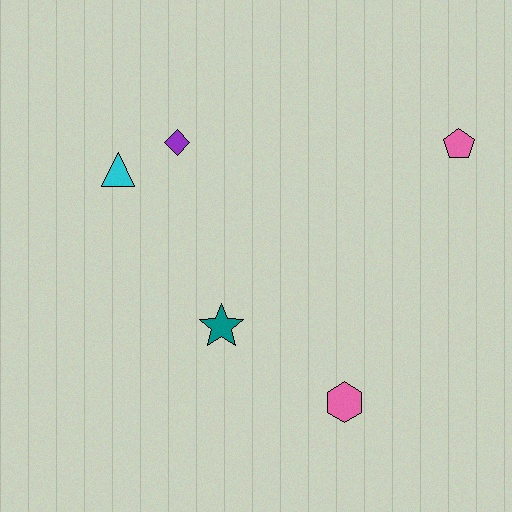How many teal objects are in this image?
There is 1 teal object.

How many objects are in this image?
There are 5 objects.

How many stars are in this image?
There is 1 star.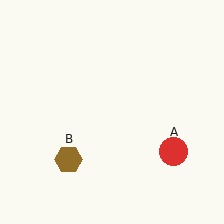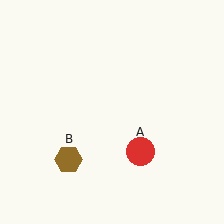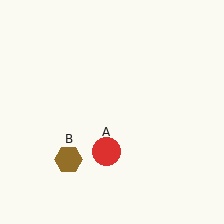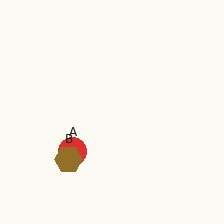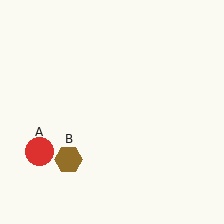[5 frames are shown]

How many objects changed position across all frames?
1 object changed position: red circle (object A).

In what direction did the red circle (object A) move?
The red circle (object A) moved left.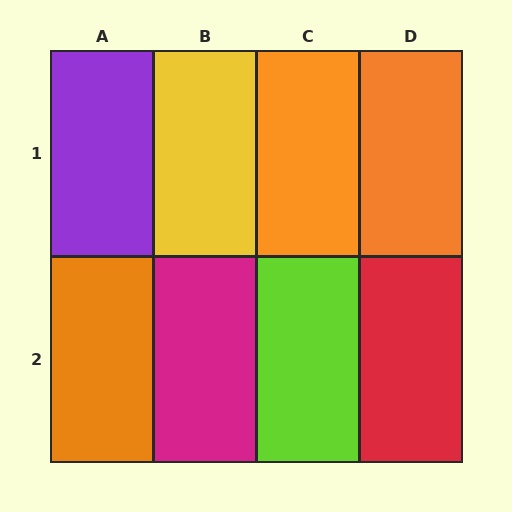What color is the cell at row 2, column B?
Magenta.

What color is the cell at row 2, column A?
Orange.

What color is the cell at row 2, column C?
Lime.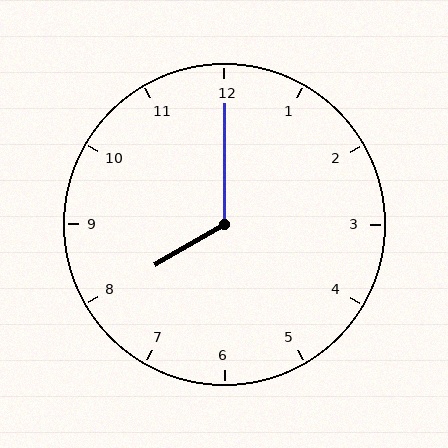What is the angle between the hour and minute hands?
Approximately 120 degrees.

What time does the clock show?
8:00.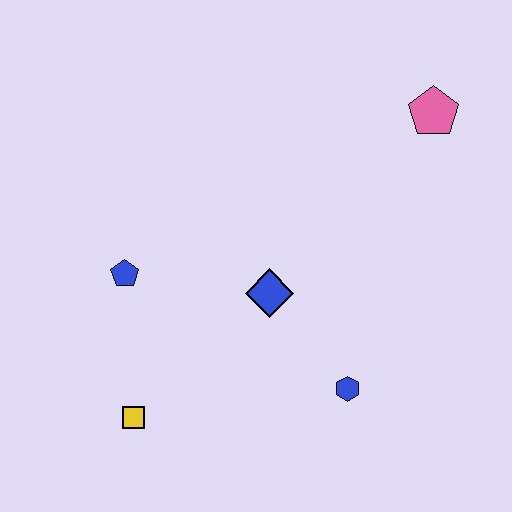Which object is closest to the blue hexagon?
The blue diamond is closest to the blue hexagon.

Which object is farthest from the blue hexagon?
The pink pentagon is farthest from the blue hexagon.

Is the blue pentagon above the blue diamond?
Yes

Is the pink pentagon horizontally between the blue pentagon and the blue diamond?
No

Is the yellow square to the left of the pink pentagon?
Yes